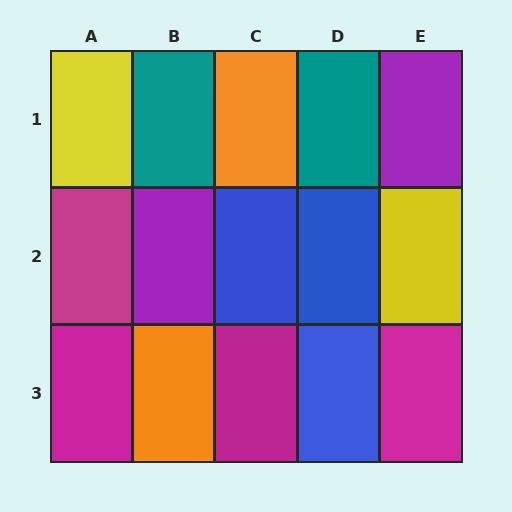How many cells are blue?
3 cells are blue.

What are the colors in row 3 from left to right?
Magenta, orange, magenta, blue, magenta.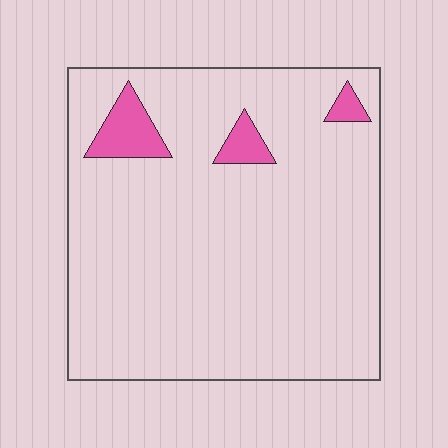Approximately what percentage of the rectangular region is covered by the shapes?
Approximately 5%.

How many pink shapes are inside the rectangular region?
3.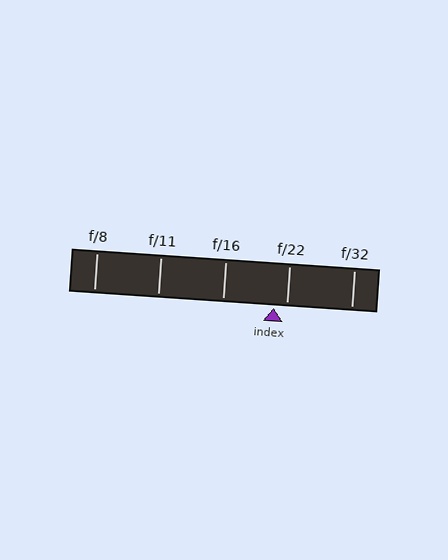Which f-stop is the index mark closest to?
The index mark is closest to f/22.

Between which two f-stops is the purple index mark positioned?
The index mark is between f/16 and f/22.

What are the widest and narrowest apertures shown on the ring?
The widest aperture shown is f/8 and the narrowest is f/32.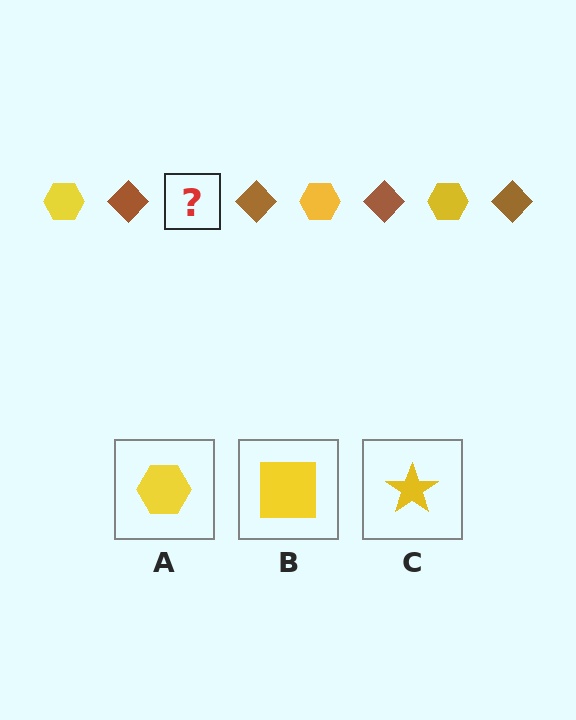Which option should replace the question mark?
Option A.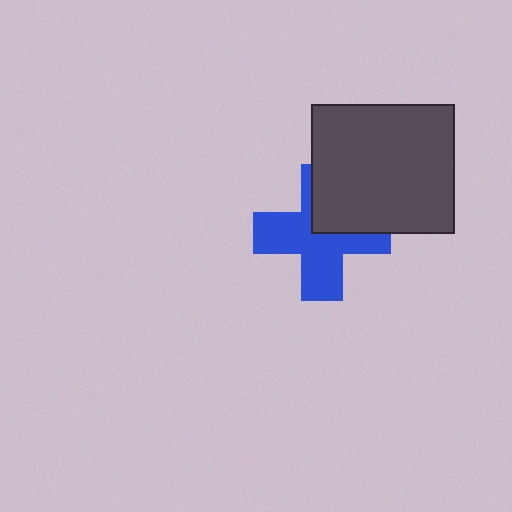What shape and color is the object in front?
The object in front is a dark gray rectangle.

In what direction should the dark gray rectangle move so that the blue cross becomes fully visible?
The dark gray rectangle should move toward the upper-right. That is the shortest direction to clear the overlap and leave the blue cross fully visible.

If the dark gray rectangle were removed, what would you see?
You would see the complete blue cross.